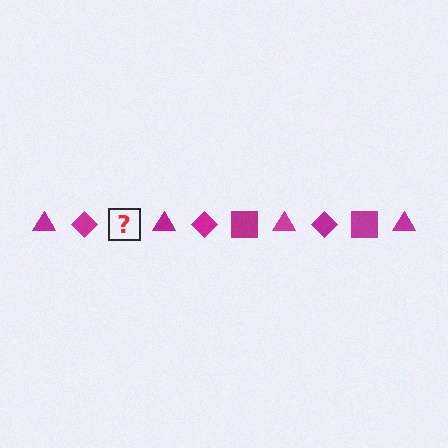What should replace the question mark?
The question mark should be replaced with a magenta square.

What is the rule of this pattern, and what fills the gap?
The rule is that the pattern cycles through triangle, diamond, square shapes in magenta. The gap should be filled with a magenta square.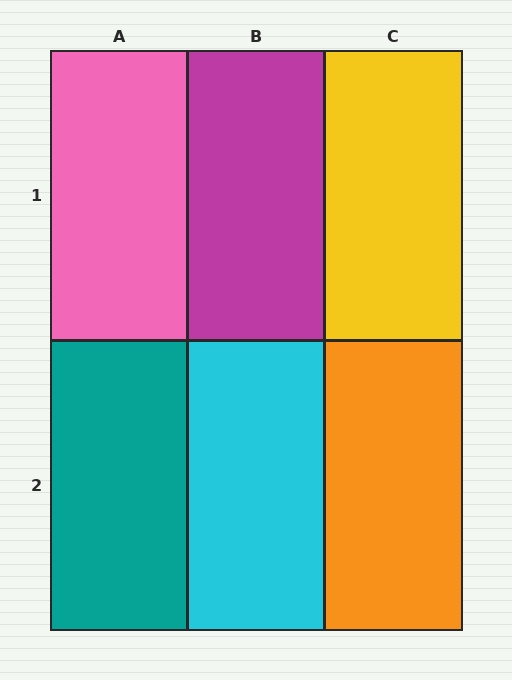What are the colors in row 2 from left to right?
Teal, cyan, orange.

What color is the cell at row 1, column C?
Yellow.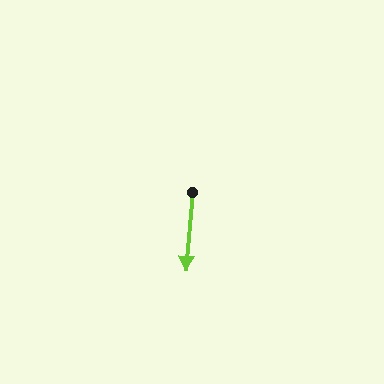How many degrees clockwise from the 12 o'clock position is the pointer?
Approximately 185 degrees.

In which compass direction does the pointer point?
South.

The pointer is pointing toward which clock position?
Roughly 6 o'clock.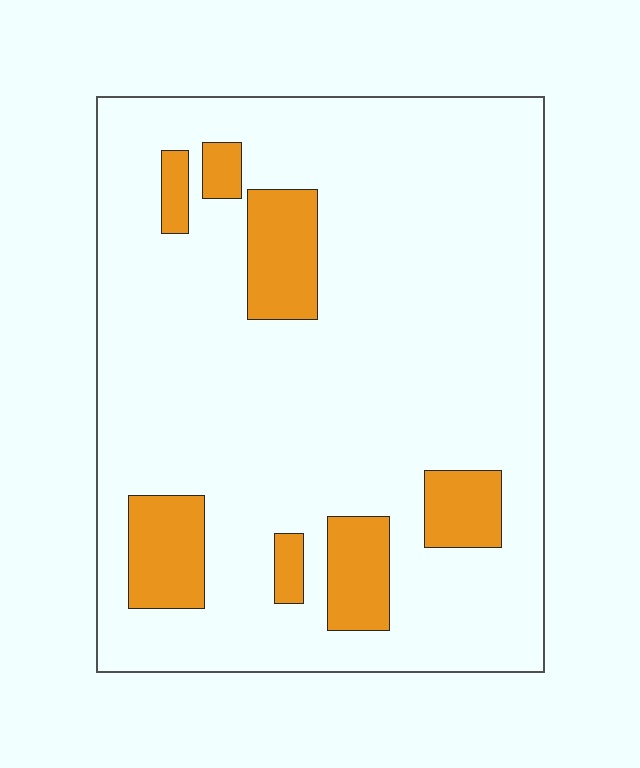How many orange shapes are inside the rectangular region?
7.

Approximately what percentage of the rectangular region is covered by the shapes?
Approximately 15%.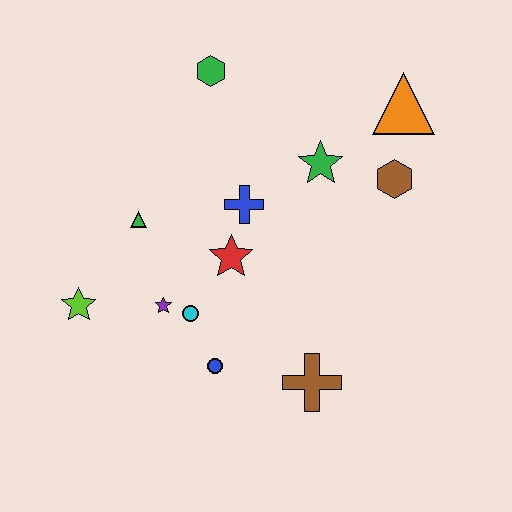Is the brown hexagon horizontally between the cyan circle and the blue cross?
No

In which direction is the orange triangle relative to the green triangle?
The orange triangle is to the right of the green triangle.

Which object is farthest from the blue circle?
The orange triangle is farthest from the blue circle.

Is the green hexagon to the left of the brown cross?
Yes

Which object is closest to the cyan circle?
The purple star is closest to the cyan circle.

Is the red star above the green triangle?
No